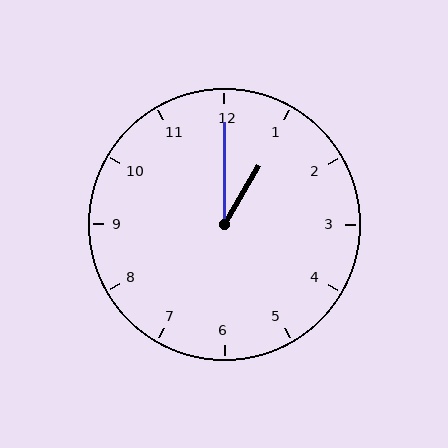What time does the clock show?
1:00.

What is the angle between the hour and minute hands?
Approximately 30 degrees.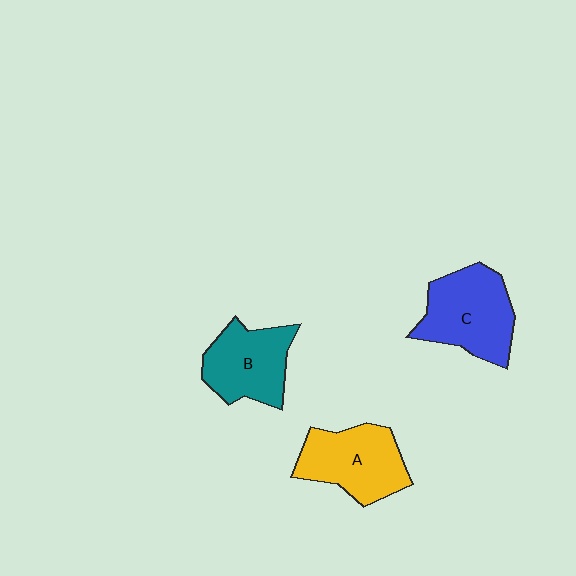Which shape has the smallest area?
Shape B (teal).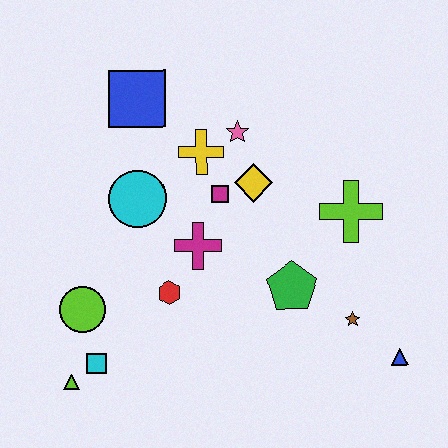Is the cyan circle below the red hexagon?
No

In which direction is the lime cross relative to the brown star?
The lime cross is above the brown star.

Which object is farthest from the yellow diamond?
The lime triangle is farthest from the yellow diamond.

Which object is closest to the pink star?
The yellow cross is closest to the pink star.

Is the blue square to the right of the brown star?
No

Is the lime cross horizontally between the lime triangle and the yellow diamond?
No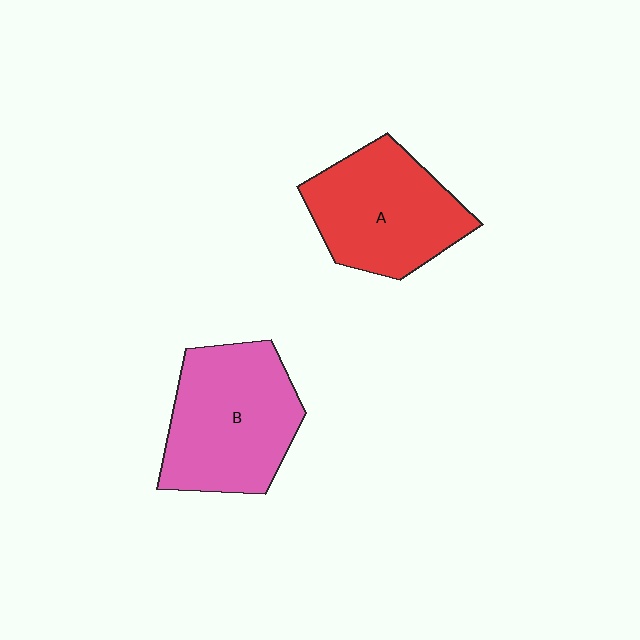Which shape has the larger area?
Shape B (pink).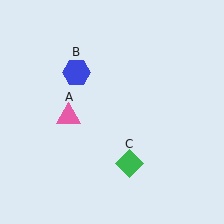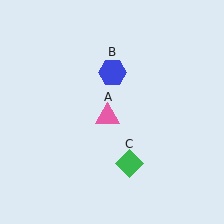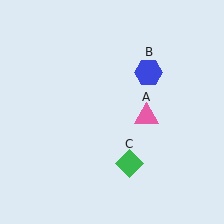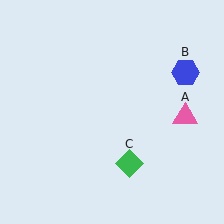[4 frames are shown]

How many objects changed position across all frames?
2 objects changed position: pink triangle (object A), blue hexagon (object B).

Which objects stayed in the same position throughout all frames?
Green diamond (object C) remained stationary.